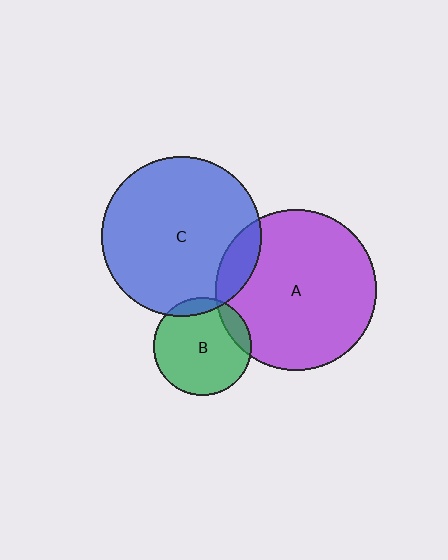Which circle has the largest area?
Circle A (purple).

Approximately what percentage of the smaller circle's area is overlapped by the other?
Approximately 10%.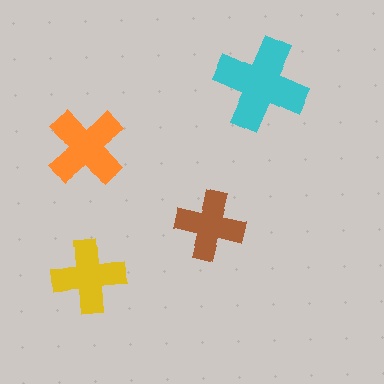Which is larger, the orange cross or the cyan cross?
The cyan one.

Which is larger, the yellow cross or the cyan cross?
The cyan one.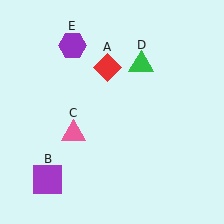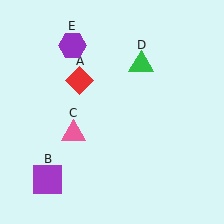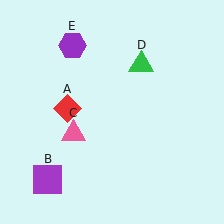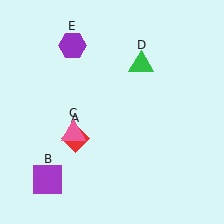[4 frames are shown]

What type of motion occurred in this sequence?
The red diamond (object A) rotated counterclockwise around the center of the scene.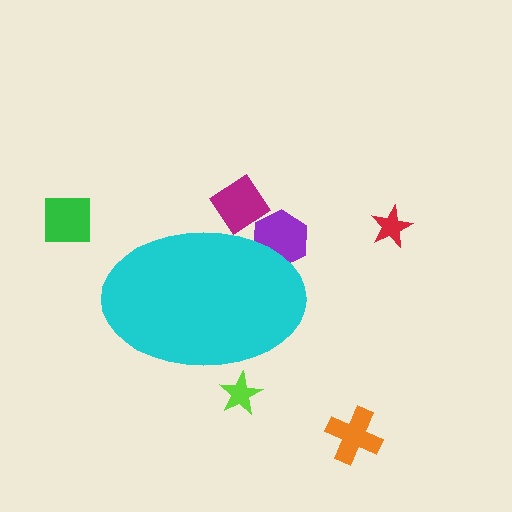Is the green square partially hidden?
No, the green square is fully visible.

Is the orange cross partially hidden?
No, the orange cross is fully visible.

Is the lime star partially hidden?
Yes, the lime star is partially hidden behind the cyan ellipse.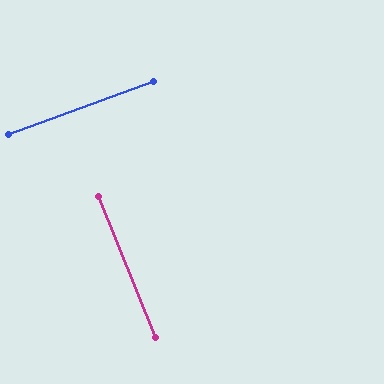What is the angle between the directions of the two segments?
Approximately 88 degrees.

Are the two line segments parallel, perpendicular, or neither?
Perpendicular — they meet at approximately 88°.